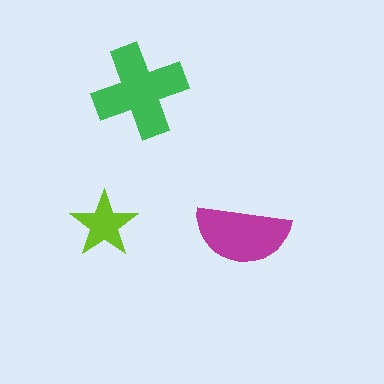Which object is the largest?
The green cross.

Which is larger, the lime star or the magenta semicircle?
The magenta semicircle.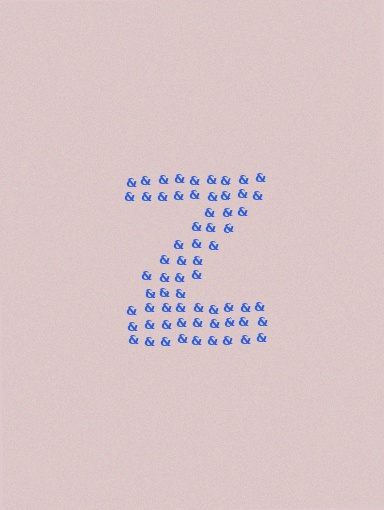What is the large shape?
The large shape is the letter Z.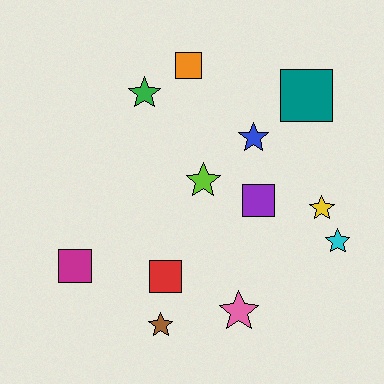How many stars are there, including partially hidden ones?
There are 7 stars.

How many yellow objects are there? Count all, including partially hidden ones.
There is 1 yellow object.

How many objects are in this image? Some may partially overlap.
There are 12 objects.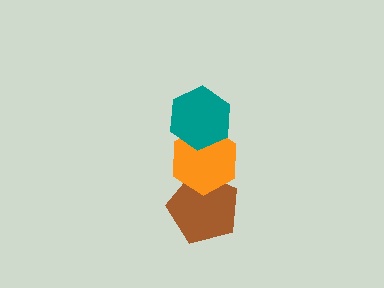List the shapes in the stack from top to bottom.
From top to bottom: the teal hexagon, the orange hexagon, the brown pentagon.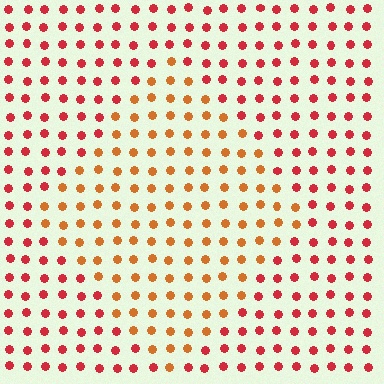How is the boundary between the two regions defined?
The boundary is defined purely by a slight shift in hue (about 32 degrees). Spacing, size, and orientation are identical on both sides.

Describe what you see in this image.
The image is filled with small red elements in a uniform arrangement. A diamond-shaped region is visible where the elements are tinted to a slightly different hue, forming a subtle color boundary.